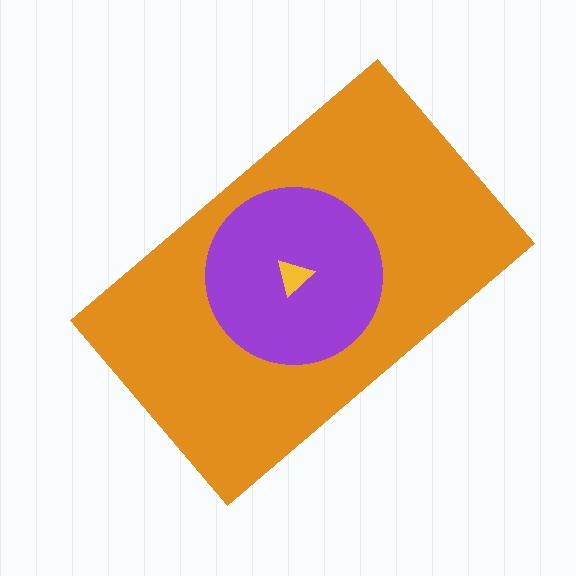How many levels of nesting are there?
3.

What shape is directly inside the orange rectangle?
The purple circle.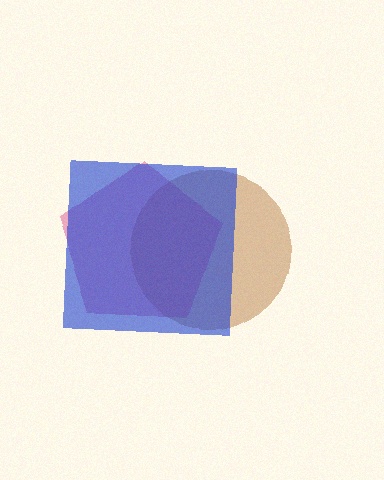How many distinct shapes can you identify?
There are 3 distinct shapes: a brown circle, a magenta pentagon, a blue square.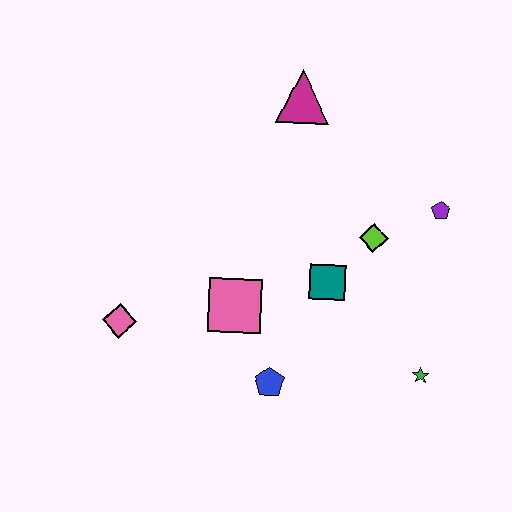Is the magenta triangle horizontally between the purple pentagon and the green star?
No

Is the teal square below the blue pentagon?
No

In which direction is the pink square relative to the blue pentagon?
The pink square is above the blue pentagon.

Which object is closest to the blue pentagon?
The pink square is closest to the blue pentagon.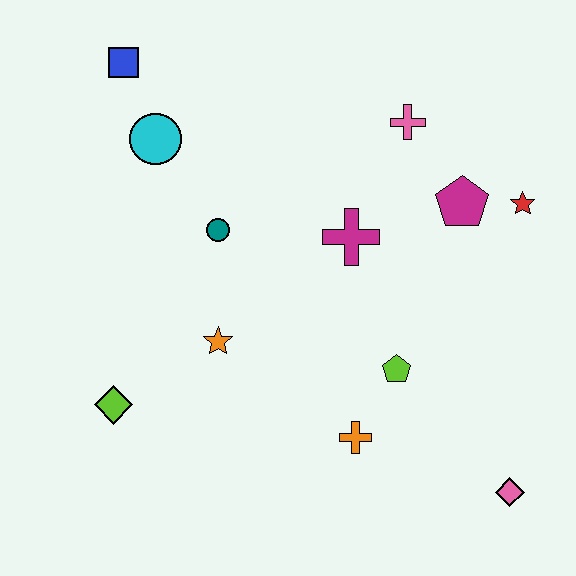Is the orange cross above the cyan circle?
No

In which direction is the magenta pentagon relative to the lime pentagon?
The magenta pentagon is above the lime pentagon.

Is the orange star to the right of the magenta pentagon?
No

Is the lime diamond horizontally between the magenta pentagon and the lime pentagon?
No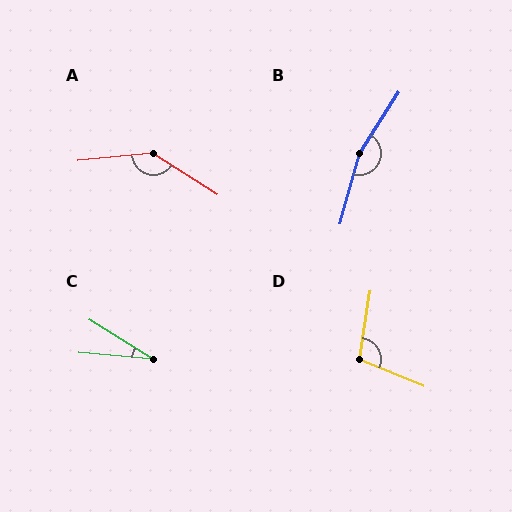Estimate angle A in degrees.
Approximately 142 degrees.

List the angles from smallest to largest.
C (27°), D (104°), A (142°), B (163°).